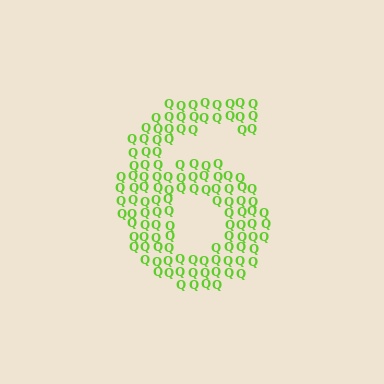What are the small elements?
The small elements are letter Q's.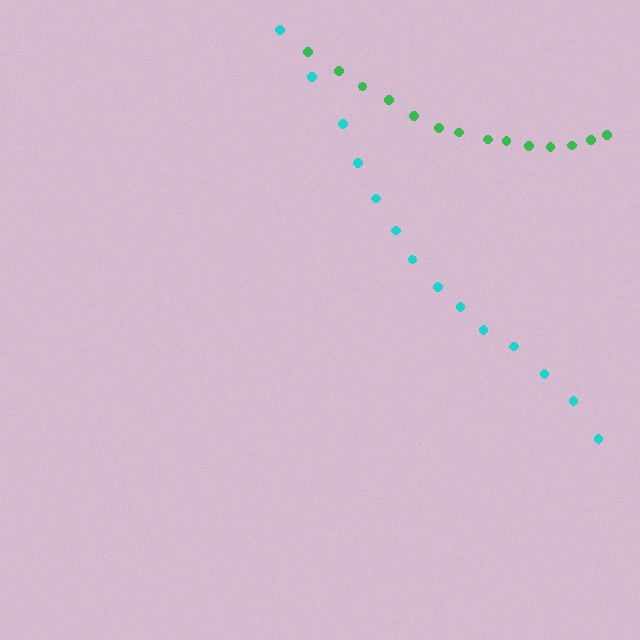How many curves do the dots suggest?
There are 2 distinct paths.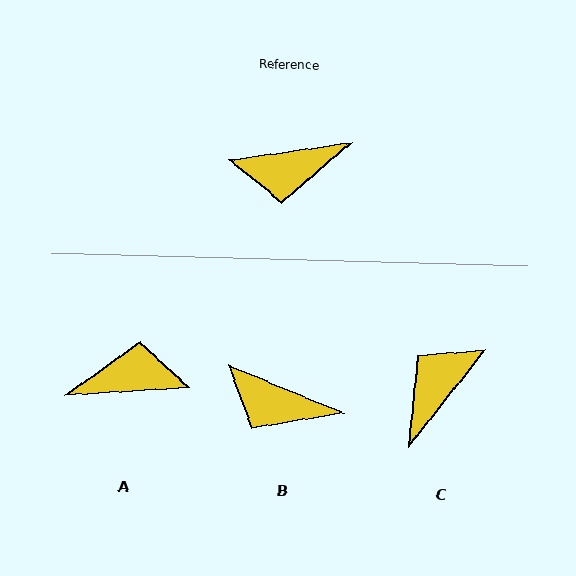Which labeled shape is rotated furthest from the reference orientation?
A, about 176 degrees away.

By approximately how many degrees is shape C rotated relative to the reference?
Approximately 136 degrees clockwise.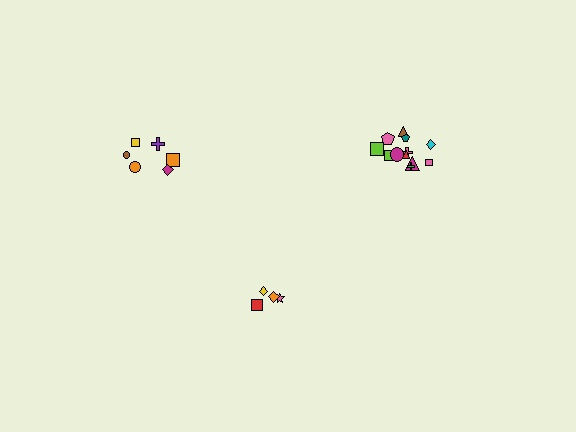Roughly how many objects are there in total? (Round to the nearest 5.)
Roughly 20 objects in total.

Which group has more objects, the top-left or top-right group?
The top-right group.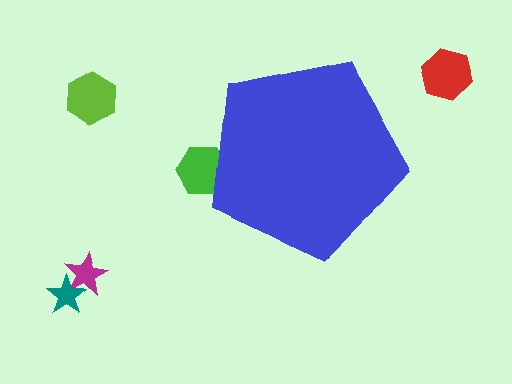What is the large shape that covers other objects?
A blue pentagon.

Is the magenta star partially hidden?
No, the magenta star is fully visible.